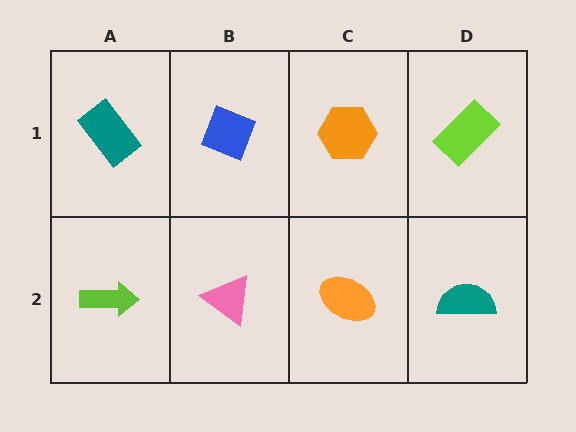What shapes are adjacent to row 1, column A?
A lime arrow (row 2, column A), a blue diamond (row 1, column B).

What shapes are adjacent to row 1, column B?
A pink triangle (row 2, column B), a teal rectangle (row 1, column A), an orange hexagon (row 1, column C).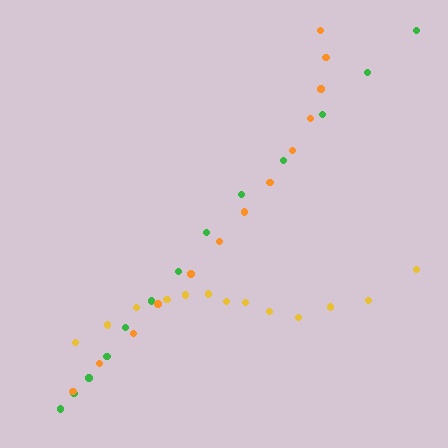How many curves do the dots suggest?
There are 3 distinct paths.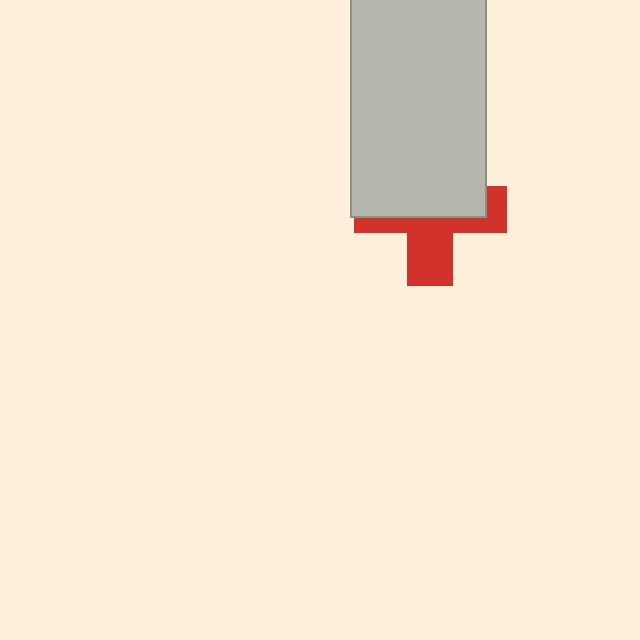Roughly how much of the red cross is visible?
About half of it is visible (roughly 45%).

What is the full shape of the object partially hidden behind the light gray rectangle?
The partially hidden object is a red cross.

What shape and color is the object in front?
The object in front is a light gray rectangle.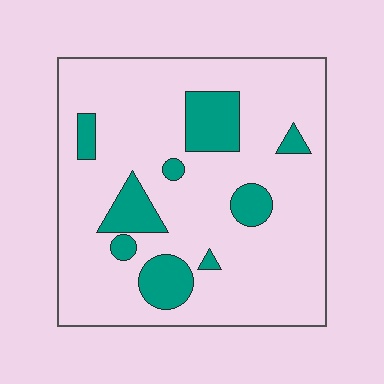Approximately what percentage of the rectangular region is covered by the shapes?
Approximately 15%.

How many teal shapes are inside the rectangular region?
9.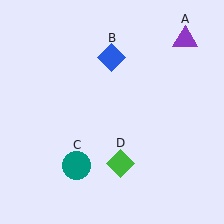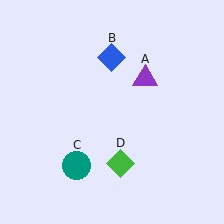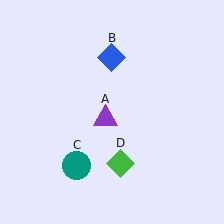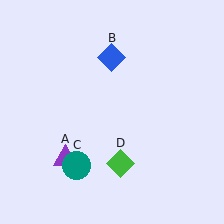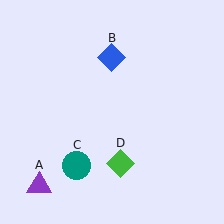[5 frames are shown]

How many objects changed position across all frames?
1 object changed position: purple triangle (object A).